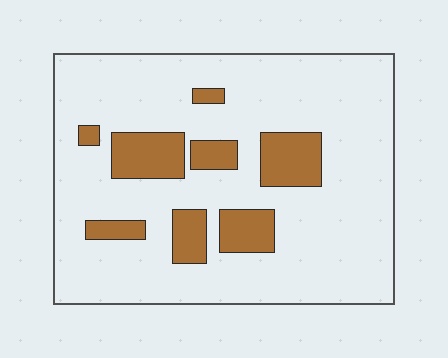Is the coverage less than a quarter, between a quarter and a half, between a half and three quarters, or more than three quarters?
Less than a quarter.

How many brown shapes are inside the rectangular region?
8.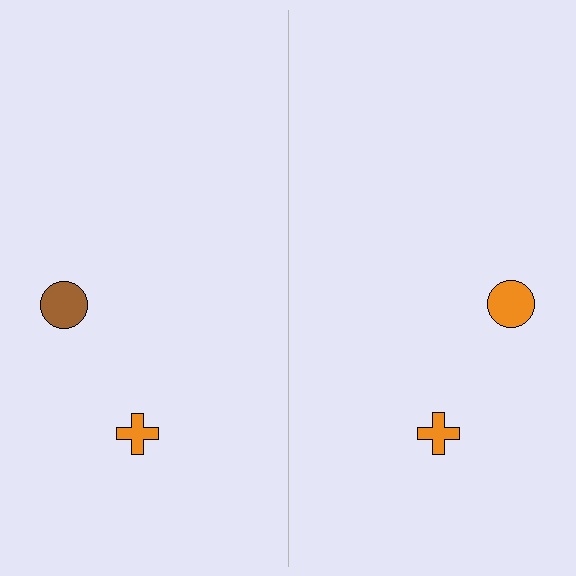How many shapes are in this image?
There are 4 shapes in this image.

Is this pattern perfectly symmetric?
No, the pattern is not perfectly symmetric. The orange circle on the right side breaks the symmetry — its mirror counterpart is brown.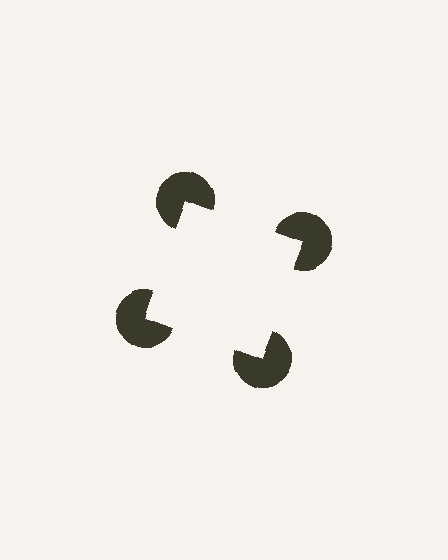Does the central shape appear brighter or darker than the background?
It typically appears slightly brighter than the background, even though no actual brightness change is drawn.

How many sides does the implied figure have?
4 sides.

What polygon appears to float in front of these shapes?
An illusory square — its edges are inferred from the aligned wedge cuts in the pac-man discs, not physically drawn.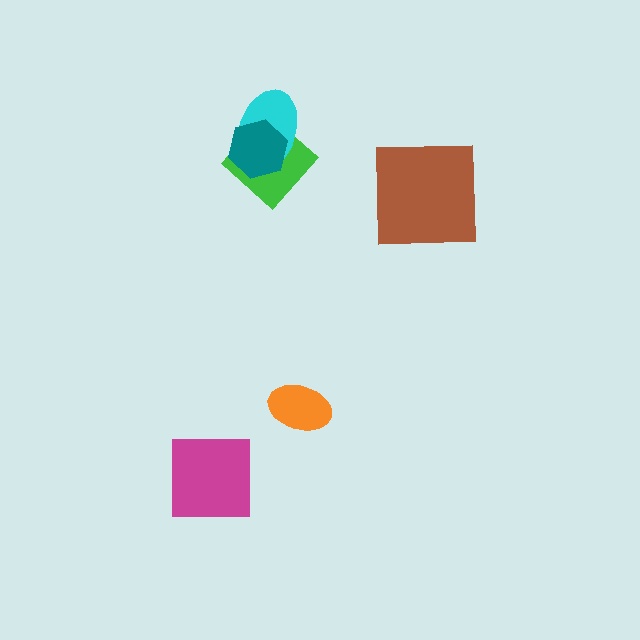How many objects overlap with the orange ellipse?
0 objects overlap with the orange ellipse.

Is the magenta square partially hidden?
No, no other shape covers it.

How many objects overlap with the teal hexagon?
2 objects overlap with the teal hexagon.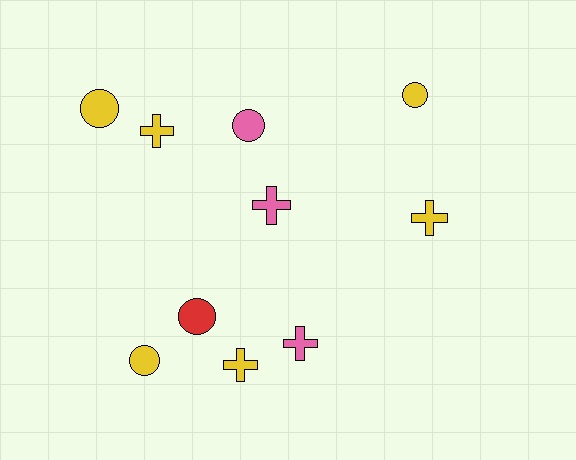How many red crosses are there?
There are no red crosses.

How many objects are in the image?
There are 10 objects.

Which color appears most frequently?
Yellow, with 6 objects.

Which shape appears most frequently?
Cross, with 5 objects.